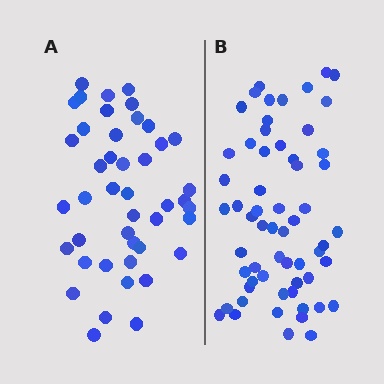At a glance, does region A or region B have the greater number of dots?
Region B (the right region) has more dots.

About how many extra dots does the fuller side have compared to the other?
Region B has approximately 15 more dots than region A.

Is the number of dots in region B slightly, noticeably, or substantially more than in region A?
Region B has noticeably more, but not dramatically so. The ratio is roughly 1.4 to 1.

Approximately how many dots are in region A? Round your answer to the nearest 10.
About 40 dots. (The exact count is 44, which rounds to 40.)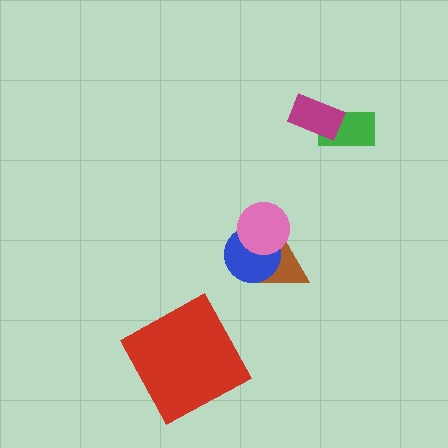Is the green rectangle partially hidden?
Yes, it is partially covered by another shape.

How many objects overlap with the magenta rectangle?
1 object overlaps with the magenta rectangle.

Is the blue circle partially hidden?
Yes, it is partially covered by another shape.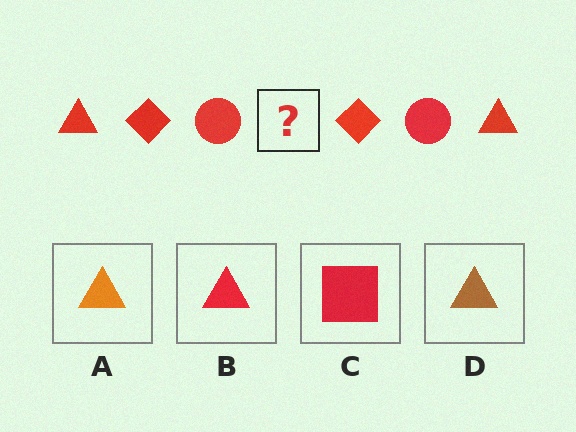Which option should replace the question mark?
Option B.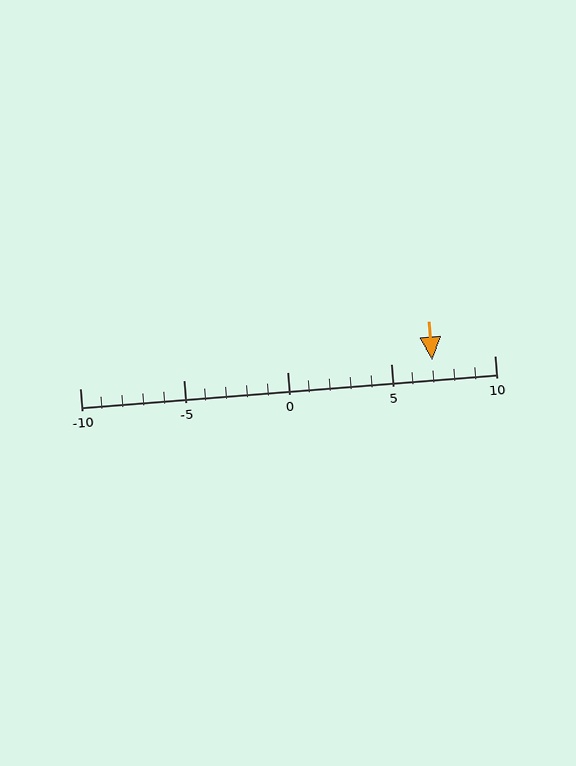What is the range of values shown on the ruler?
The ruler shows values from -10 to 10.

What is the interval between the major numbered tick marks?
The major tick marks are spaced 5 units apart.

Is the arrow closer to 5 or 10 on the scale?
The arrow is closer to 5.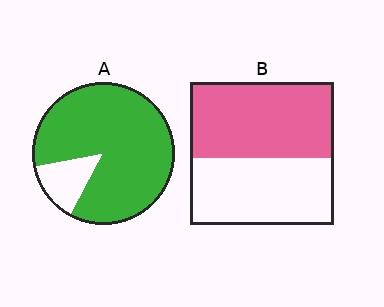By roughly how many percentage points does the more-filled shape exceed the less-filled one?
By roughly 35 percentage points (A over B).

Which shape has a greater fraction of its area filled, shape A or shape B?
Shape A.